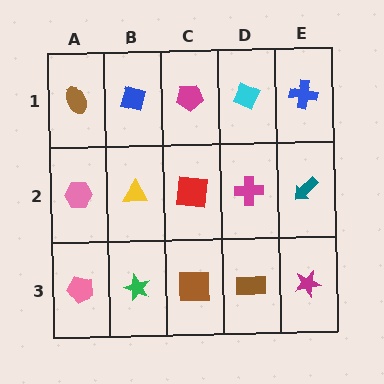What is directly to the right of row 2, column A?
A yellow triangle.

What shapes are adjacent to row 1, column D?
A magenta cross (row 2, column D), a magenta pentagon (row 1, column C), a blue cross (row 1, column E).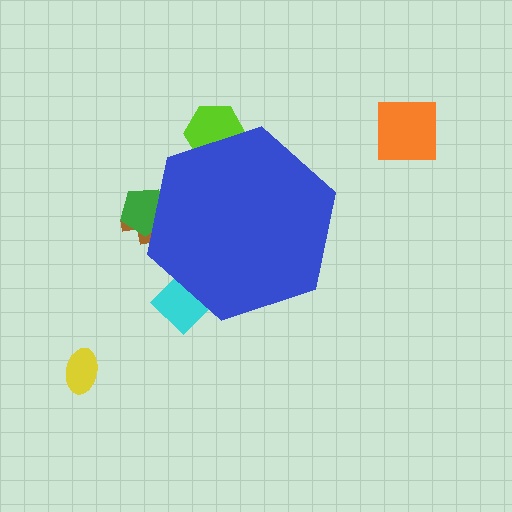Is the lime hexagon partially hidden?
Yes, the lime hexagon is partially hidden behind the blue hexagon.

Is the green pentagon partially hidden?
Yes, the green pentagon is partially hidden behind the blue hexagon.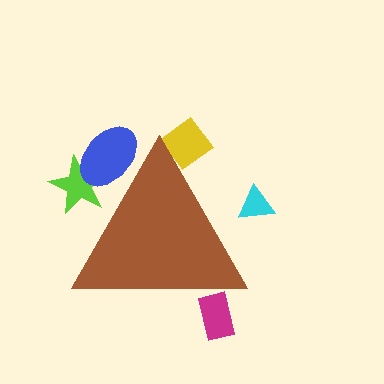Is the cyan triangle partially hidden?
Yes, the cyan triangle is partially hidden behind the brown triangle.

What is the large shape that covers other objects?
A brown triangle.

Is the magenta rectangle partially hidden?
Yes, the magenta rectangle is partially hidden behind the brown triangle.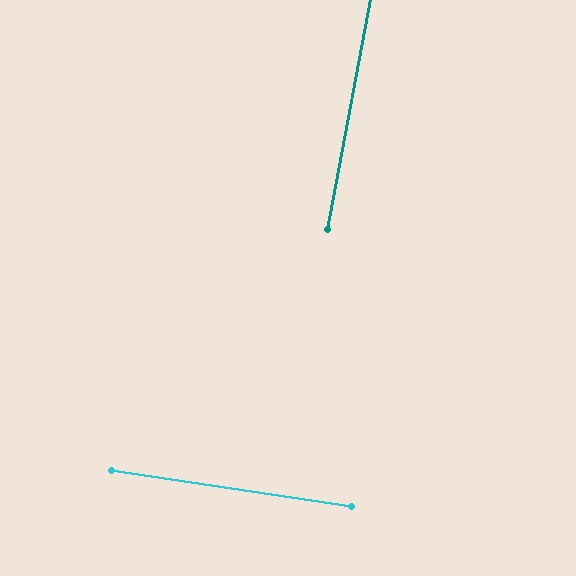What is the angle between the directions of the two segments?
Approximately 88 degrees.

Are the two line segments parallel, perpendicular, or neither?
Perpendicular — they meet at approximately 88°.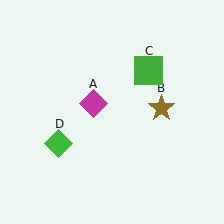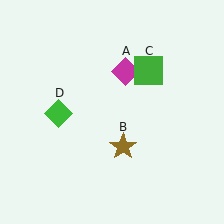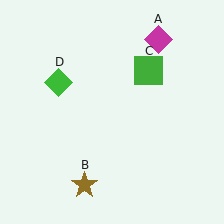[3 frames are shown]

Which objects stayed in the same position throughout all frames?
Green square (object C) remained stationary.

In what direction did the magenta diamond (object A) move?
The magenta diamond (object A) moved up and to the right.